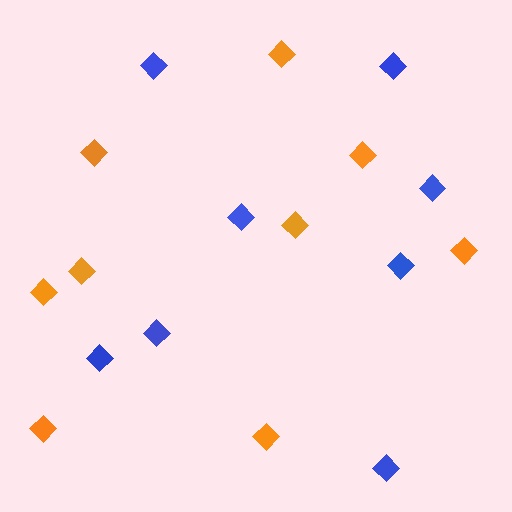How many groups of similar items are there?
There are 2 groups: one group of blue diamonds (8) and one group of orange diamonds (9).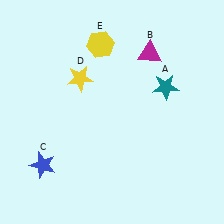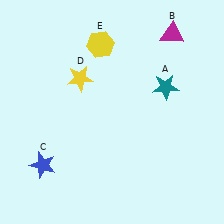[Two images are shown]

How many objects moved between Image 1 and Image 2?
1 object moved between the two images.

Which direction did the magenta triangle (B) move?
The magenta triangle (B) moved right.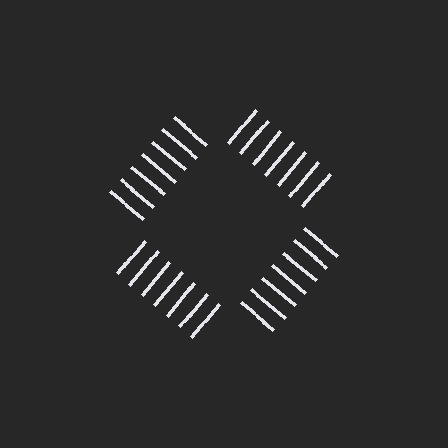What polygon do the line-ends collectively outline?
An illusory square — the line segments terminate on its edges but no continuous stroke is drawn.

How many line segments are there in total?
28 — 7 along each of the 4 edges.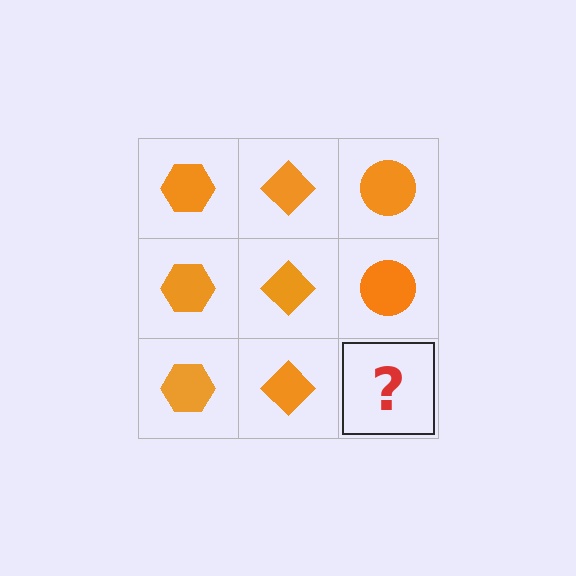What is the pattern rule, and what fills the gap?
The rule is that each column has a consistent shape. The gap should be filled with an orange circle.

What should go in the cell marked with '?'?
The missing cell should contain an orange circle.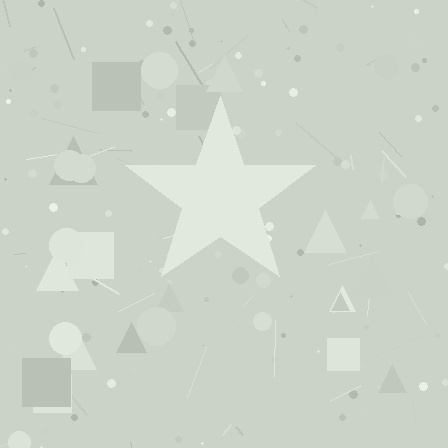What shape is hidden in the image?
A star is hidden in the image.